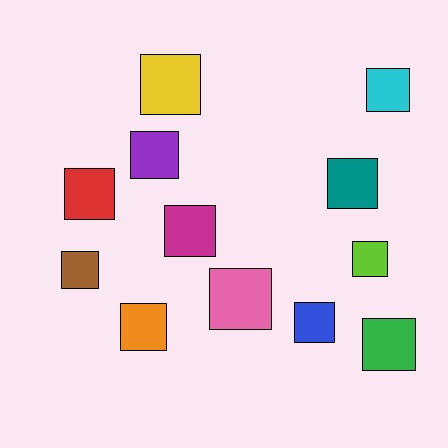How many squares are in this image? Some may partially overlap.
There are 12 squares.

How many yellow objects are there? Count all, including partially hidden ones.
There is 1 yellow object.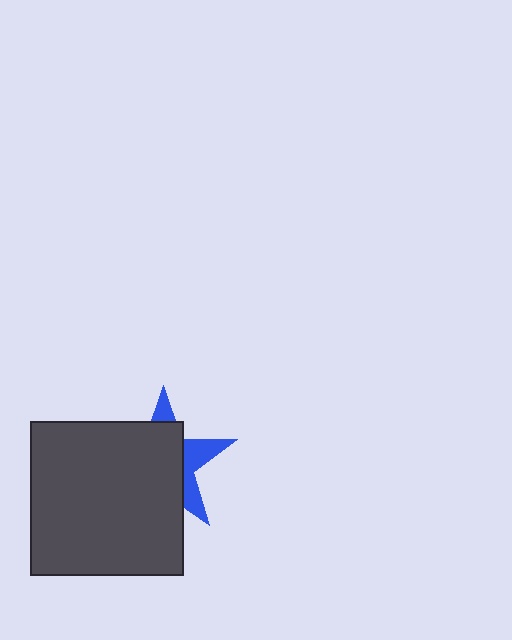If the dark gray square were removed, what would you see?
You would see the complete blue star.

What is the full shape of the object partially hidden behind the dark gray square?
The partially hidden object is a blue star.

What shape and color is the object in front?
The object in front is a dark gray square.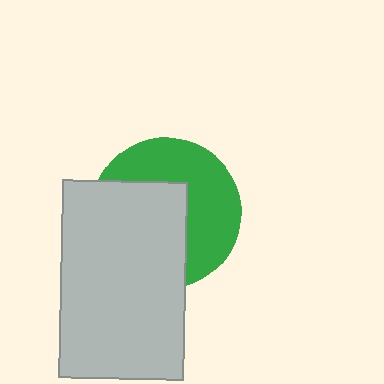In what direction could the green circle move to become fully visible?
The green circle could move toward the upper-right. That would shift it out from behind the light gray rectangle entirely.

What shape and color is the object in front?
The object in front is a light gray rectangle.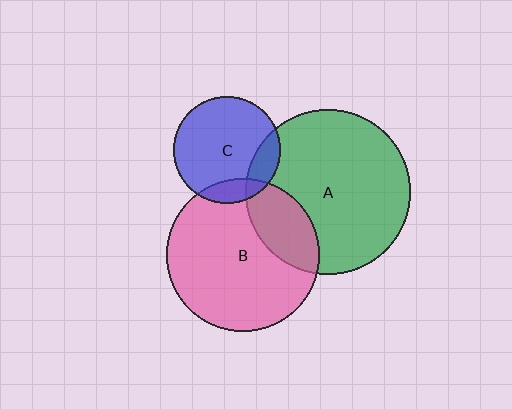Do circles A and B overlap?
Yes.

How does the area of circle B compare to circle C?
Approximately 2.0 times.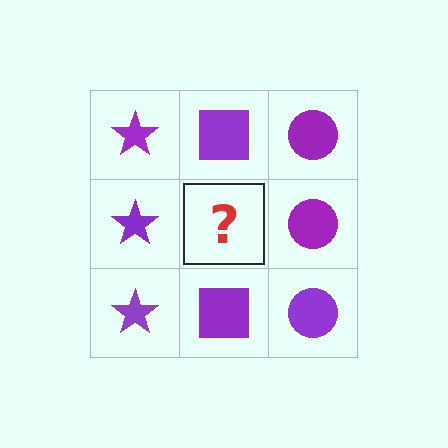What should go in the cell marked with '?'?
The missing cell should contain a purple square.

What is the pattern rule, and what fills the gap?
The rule is that each column has a consistent shape. The gap should be filled with a purple square.